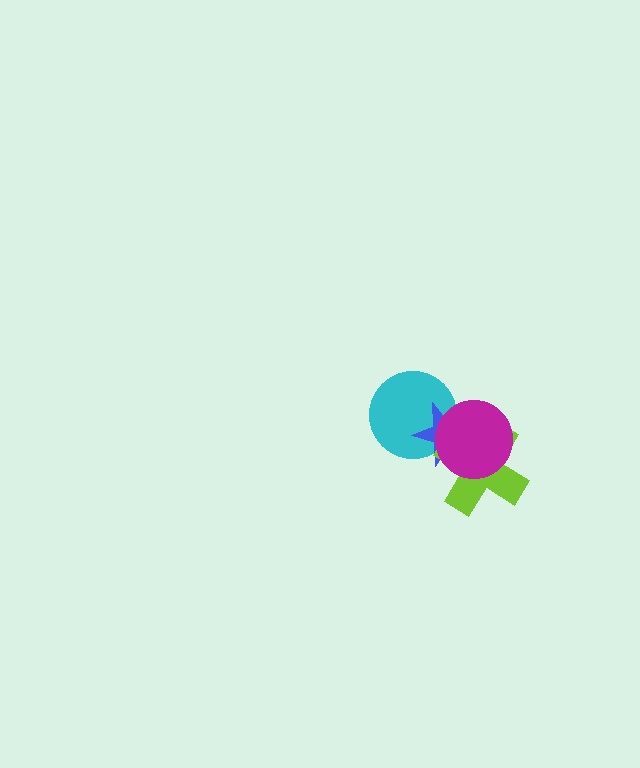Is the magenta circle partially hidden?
No, no other shape covers it.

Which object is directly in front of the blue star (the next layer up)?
The lime cross is directly in front of the blue star.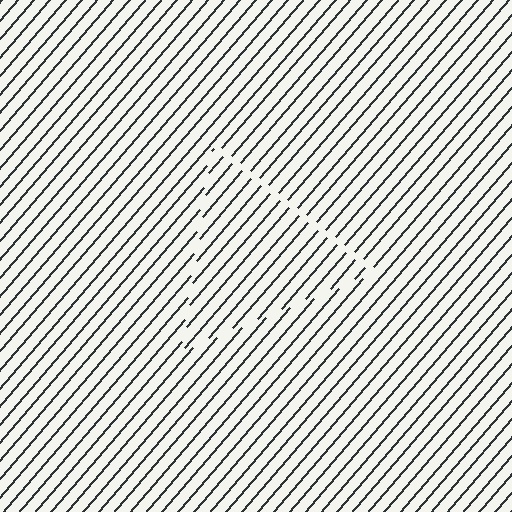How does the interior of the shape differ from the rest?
The interior of the shape contains the same grating, shifted by half a period — the contour is defined by the phase discontinuity where line-ends from the inner and outer gratings abut.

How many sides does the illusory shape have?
3 sides — the line-ends trace a triangle.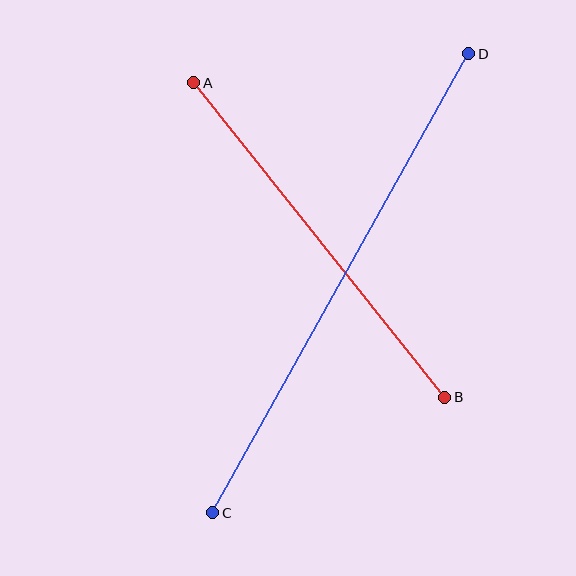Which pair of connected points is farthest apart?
Points C and D are farthest apart.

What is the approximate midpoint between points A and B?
The midpoint is at approximately (319, 240) pixels.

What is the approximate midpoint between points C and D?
The midpoint is at approximately (341, 283) pixels.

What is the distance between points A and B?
The distance is approximately 402 pixels.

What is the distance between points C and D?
The distance is approximately 525 pixels.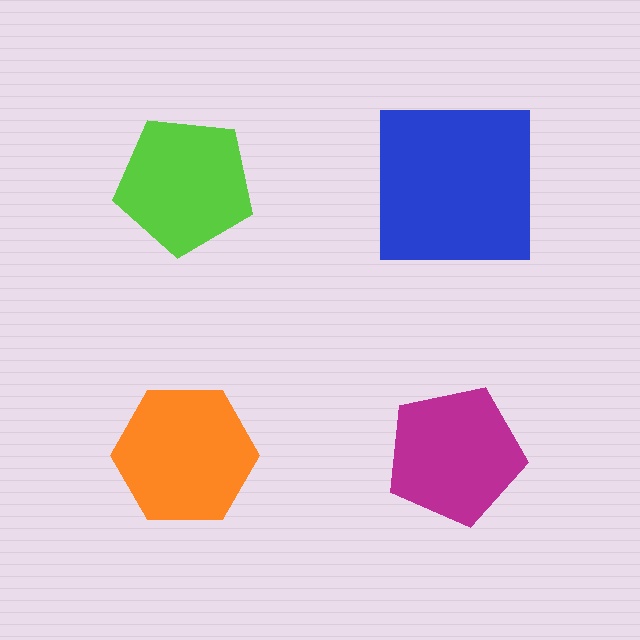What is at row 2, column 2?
A magenta pentagon.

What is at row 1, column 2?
A blue square.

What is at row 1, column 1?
A lime pentagon.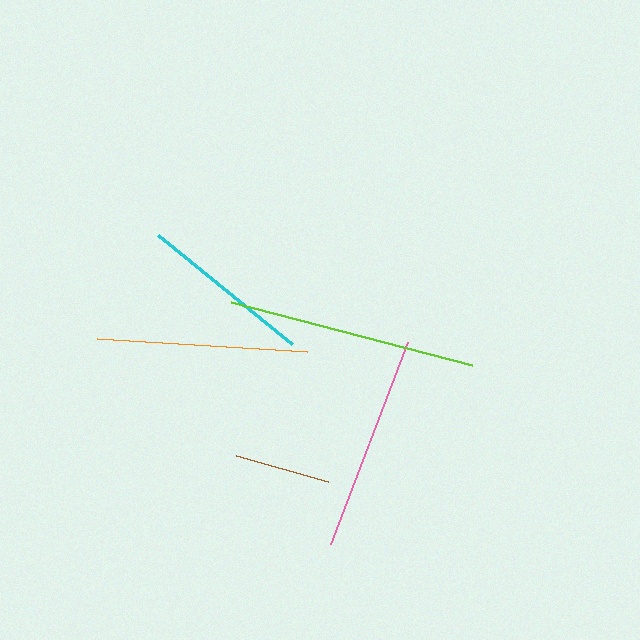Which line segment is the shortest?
The brown line is the shortest at approximately 95 pixels.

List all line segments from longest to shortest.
From longest to shortest: lime, pink, orange, cyan, brown.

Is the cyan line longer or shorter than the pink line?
The pink line is longer than the cyan line.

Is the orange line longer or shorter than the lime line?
The lime line is longer than the orange line.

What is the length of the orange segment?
The orange segment is approximately 211 pixels long.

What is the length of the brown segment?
The brown segment is approximately 95 pixels long.